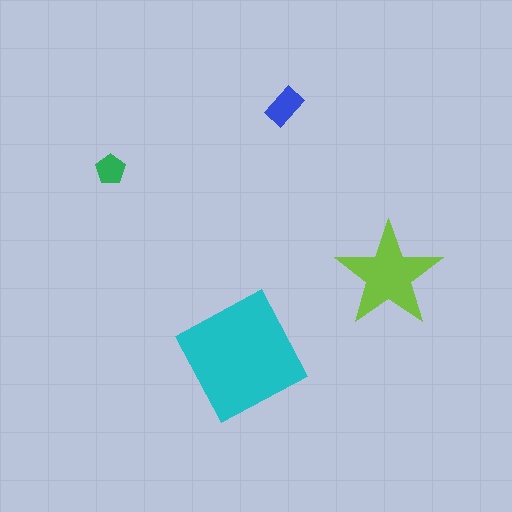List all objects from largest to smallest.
The cyan square, the lime star, the blue rectangle, the green pentagon.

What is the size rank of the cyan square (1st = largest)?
1st.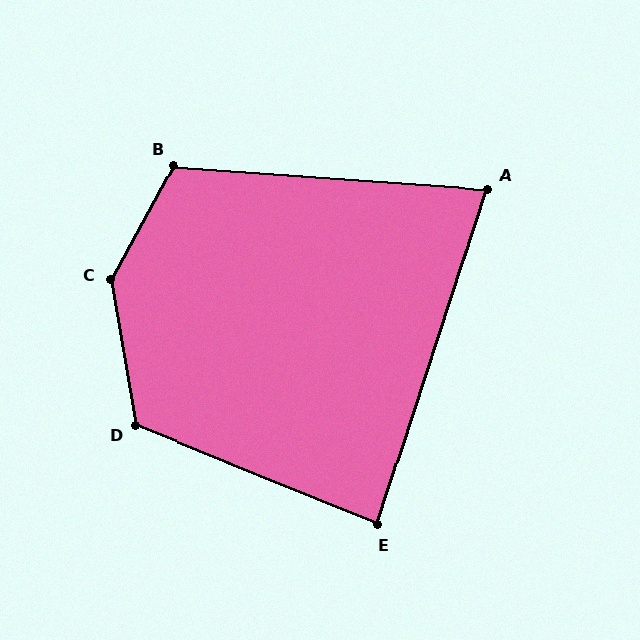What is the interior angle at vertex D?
Approximately 122 degrees (obtuse).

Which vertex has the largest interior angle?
C, at approximately 142 degrees.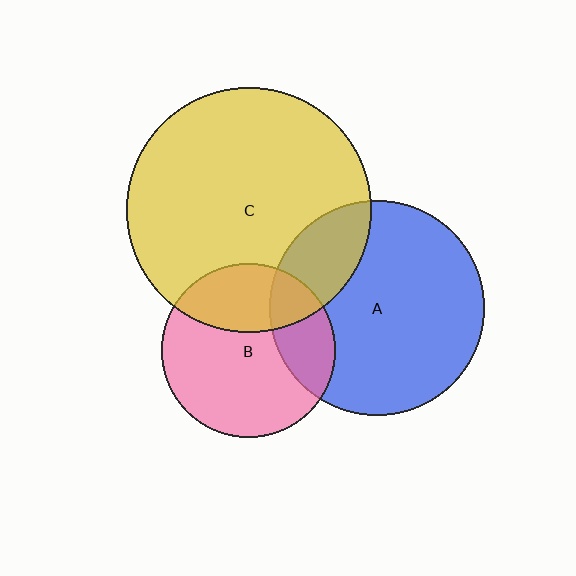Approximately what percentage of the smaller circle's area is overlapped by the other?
Approximately 30%.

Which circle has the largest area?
Circle C (yellow).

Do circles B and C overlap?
Yes.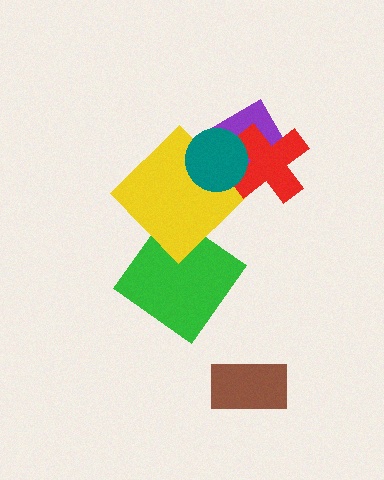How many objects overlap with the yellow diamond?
3 objects overlap with the yellow diamond.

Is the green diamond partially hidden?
Yes, it is partially covered by another shape.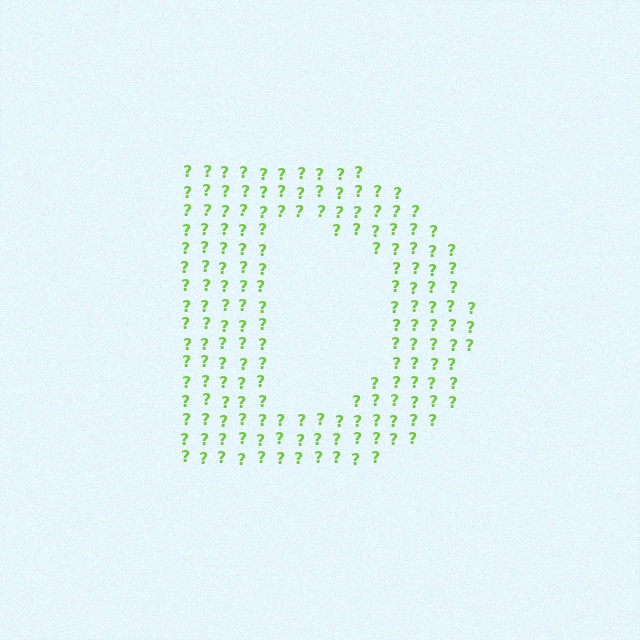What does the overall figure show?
The overall figure shows the letter D.